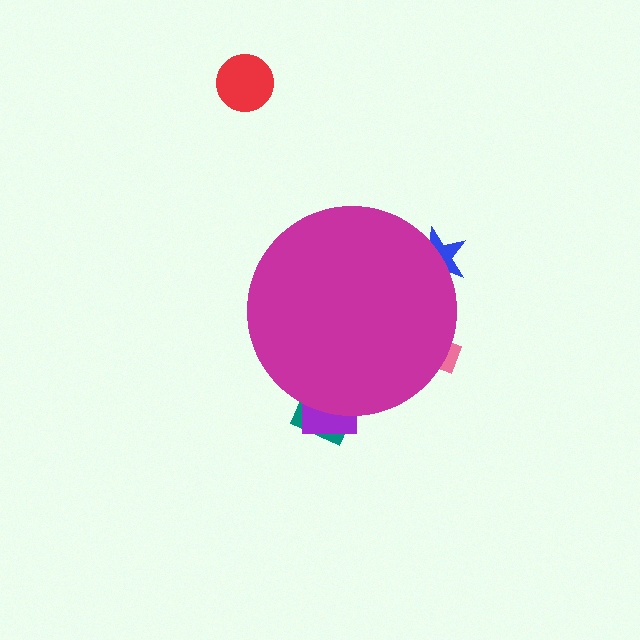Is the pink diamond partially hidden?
Yes, the pink diamond is partially hidden behind the magenta circle.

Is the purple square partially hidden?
Yes, the purple square is partially hidden behind the magenta circle.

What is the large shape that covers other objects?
A magenta circle.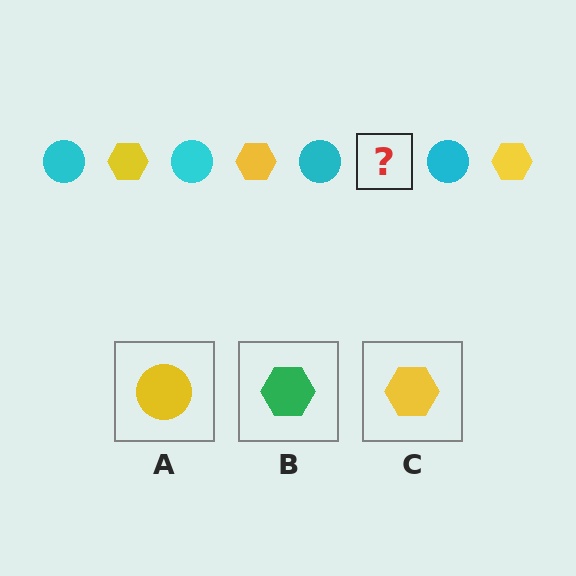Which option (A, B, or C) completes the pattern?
C.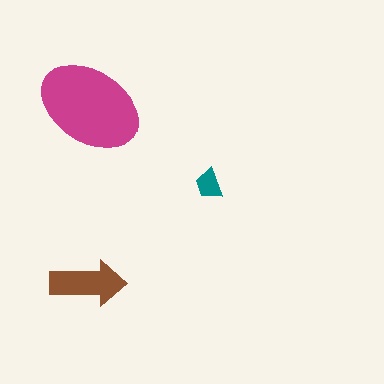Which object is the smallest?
The teal trapezoid.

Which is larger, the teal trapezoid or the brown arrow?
The brown arrow.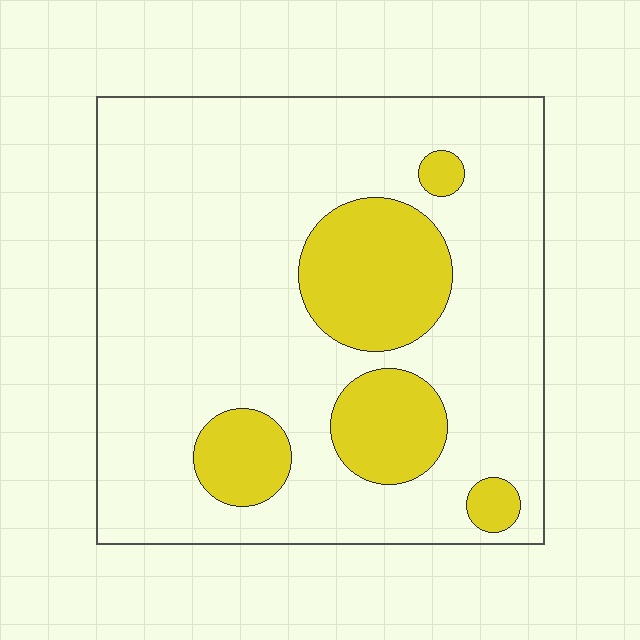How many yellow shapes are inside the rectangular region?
5.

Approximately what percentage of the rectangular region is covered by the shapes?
Approximately 20%.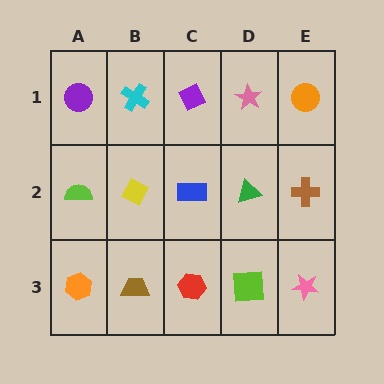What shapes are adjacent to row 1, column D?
A green triangle (row 2, column D), a purple diamond (row 1, column C), an orange circle (row 1, column E).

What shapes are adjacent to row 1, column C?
A blue rectangle (row 2, column C), a cyan cross (row 1, column B), a pink star (row 1, column D).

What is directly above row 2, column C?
A purple diamond.